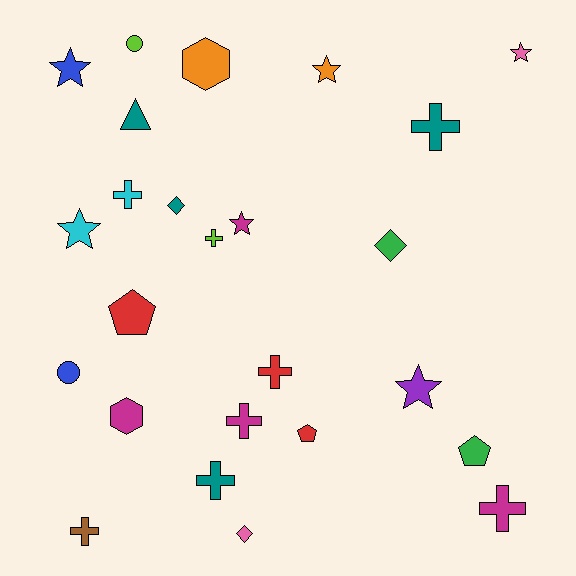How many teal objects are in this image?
There are 4 teal objects.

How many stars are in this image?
There are 6 stars.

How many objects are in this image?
There are 25 objects.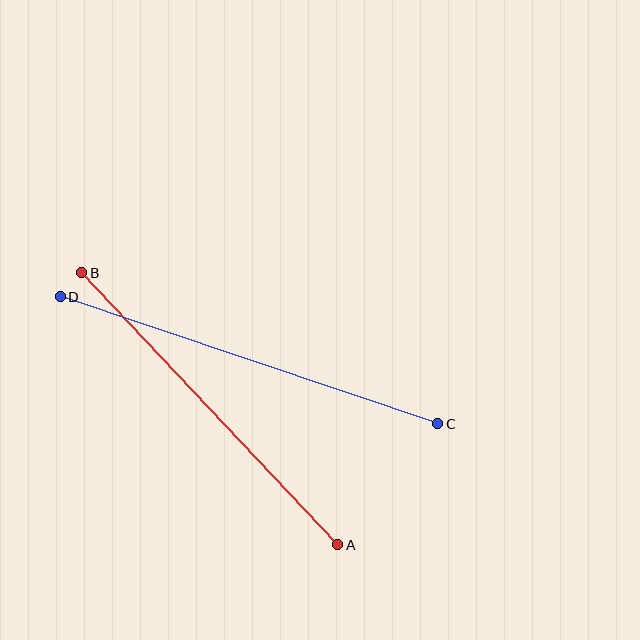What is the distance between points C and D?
The distance is approximately 398 pixels.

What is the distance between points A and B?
The distance is approximately 374 pixels.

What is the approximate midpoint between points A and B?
The midpoint is at approximately (210, 409) pixels.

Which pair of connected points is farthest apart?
Points C and D are farthest apart.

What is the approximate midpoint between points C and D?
The midpoint is at approximately (249, 360) pixels.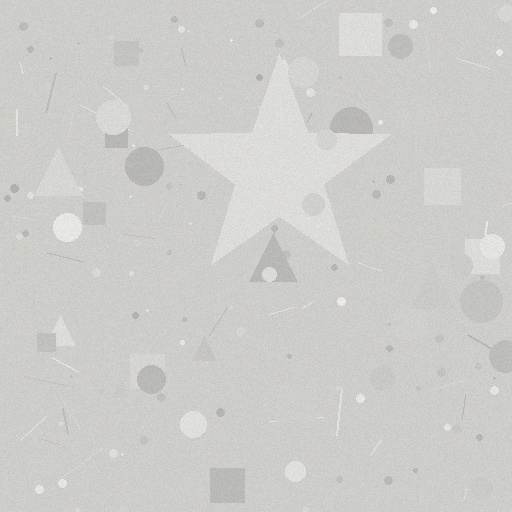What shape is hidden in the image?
A star is hidden in the image.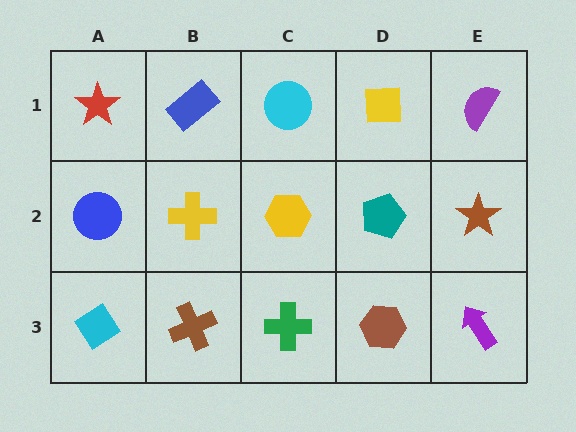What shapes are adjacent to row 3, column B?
A yellow cross (row 2, column B), a cyan diamond (row 3, column A), a green cross (row 3, column C).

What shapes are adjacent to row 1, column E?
A brown star (row 2, column E), a yellow square (row 1, column D).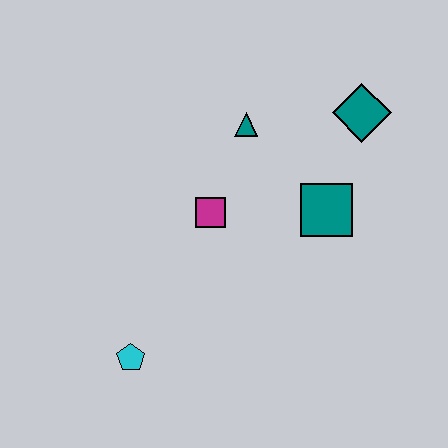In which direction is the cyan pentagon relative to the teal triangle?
The cyan pentagon is below the teal triangle.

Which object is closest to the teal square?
The teal diamond is closest to the teal square.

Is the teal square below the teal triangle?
Yes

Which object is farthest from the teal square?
The cyan pentagon is farthest from the teal square.